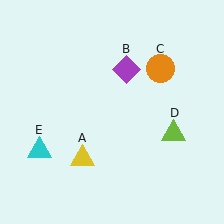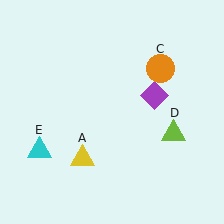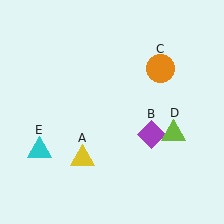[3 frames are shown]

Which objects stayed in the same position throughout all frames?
Yellow triangle (object A) and orange circle (object C) and lime triangle (object D) and cyan triangle (object E) remained stationary.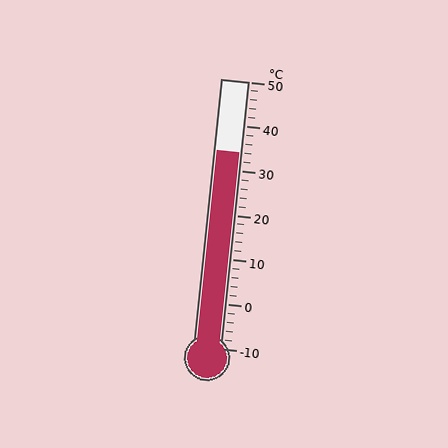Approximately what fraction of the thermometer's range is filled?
The thermometer is filled to approximately 75% of its range.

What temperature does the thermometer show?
The thermometer shows approximately 34°C.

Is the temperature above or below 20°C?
The temperature is above 20°C.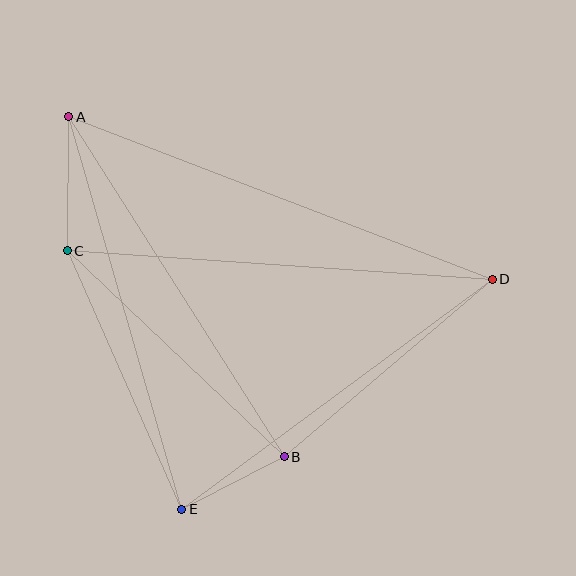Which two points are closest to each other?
Points B and E are closest to each other.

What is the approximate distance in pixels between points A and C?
The distance between A and C is approximately 134 pixels.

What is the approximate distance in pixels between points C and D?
The distance between C and D is approximately 426 pixels.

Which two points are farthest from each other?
Points A and D are farthest from each other.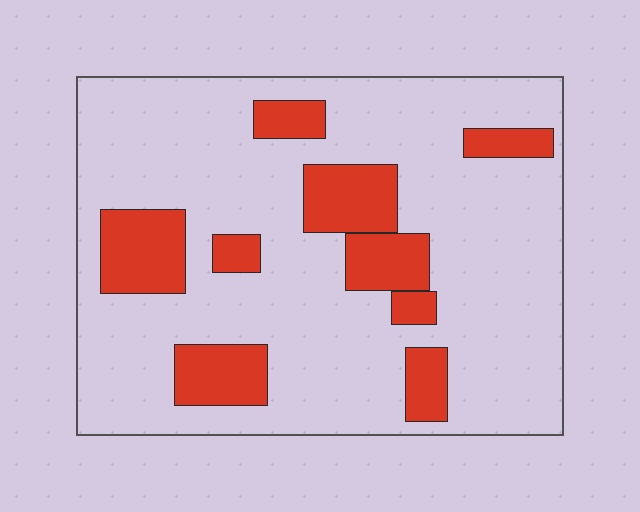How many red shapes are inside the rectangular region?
9.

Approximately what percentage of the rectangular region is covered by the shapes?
Approximately 20%.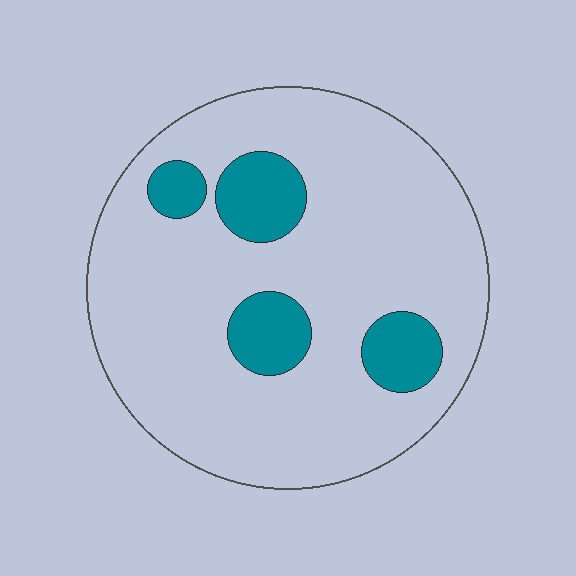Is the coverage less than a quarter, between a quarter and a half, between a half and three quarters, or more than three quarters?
Less than a quarter.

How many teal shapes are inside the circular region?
4.